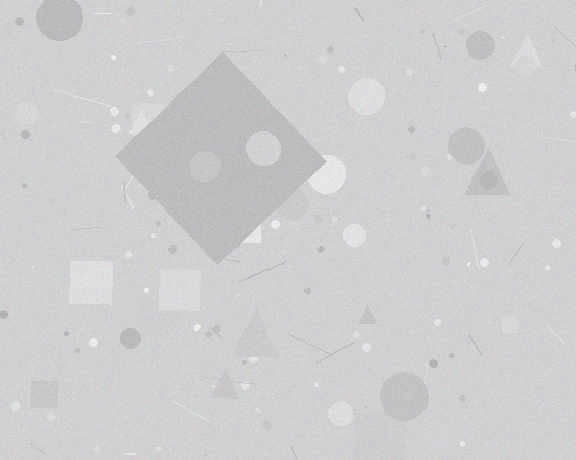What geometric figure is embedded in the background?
A diamond is embedded in the background.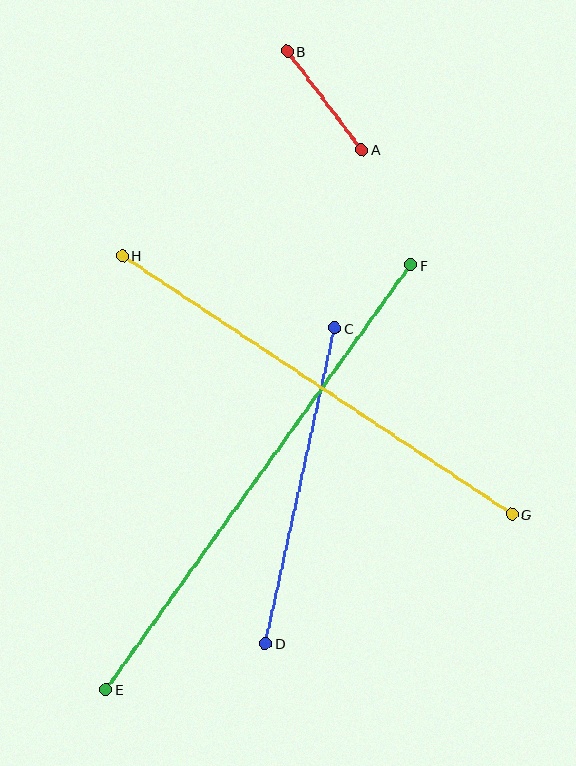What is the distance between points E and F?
The distance is approximately 522 pixels.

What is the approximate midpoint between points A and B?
The midpoint is at approximately (324, 100) pixels.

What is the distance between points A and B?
The distance is approximately 123 pixels.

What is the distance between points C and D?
The distance is approximately 323 pixels.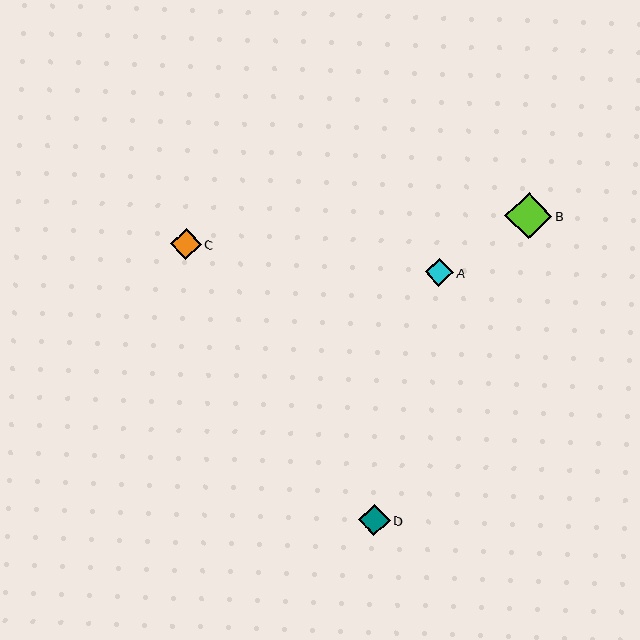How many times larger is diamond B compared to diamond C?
Diamond B is approximately 1.5 times the size of diamond C.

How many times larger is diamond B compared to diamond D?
Diamond B is approximately 1.5 times the size of diamond D.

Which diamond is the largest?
Diamond B is the largest with a size of approximately 47 pixels.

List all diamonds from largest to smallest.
From largest to smallest: B, D, C, A.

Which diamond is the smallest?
Diamond A is the smallest with a size of approximately 28 pixels.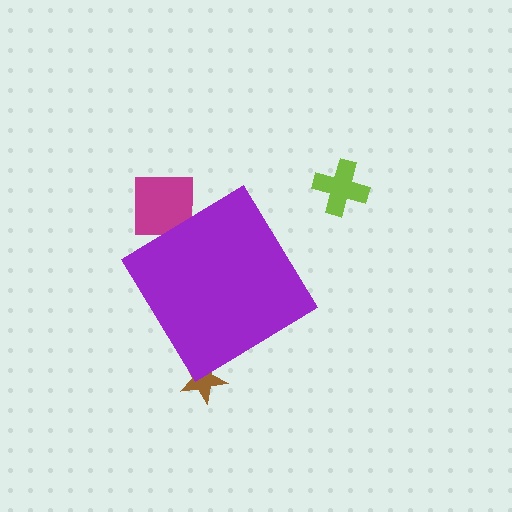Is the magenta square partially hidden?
Yes, the magenta square is partially hidden behind the purple diamond.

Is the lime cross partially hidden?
No, the lime cross is fully visible.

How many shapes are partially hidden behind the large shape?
2 shapes are partially hidden.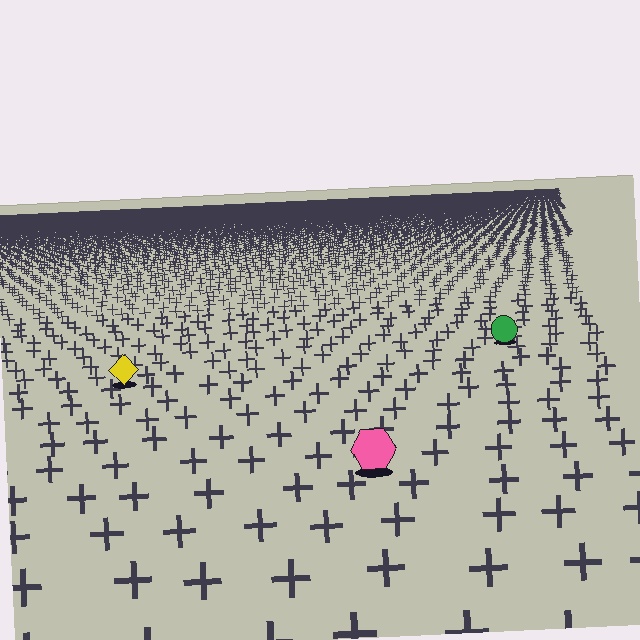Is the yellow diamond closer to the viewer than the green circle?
Yes. The yellow diamond is closer — you can tell from the texture gradient: the ground texture is coarser near it.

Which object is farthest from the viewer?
The green circle is farthest from the viewer. It appears smaller and the ground texture around it is denser.